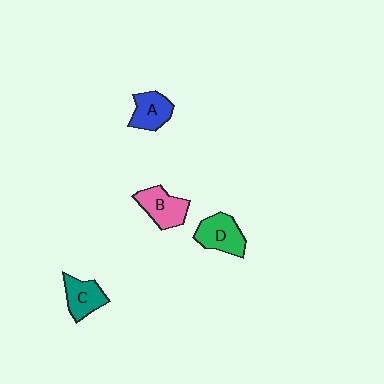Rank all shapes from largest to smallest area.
From largest to smallest: D (green), B (pink), C (teal), A (blue).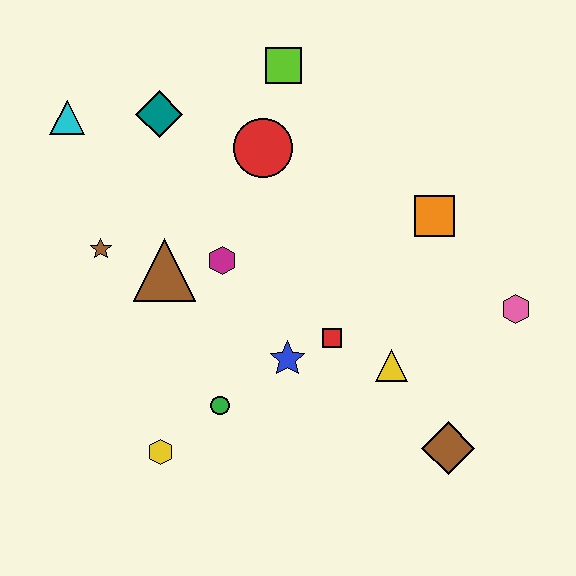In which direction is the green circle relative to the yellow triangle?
The green circle is to the left of the yellow triangle.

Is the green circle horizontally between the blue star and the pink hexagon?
No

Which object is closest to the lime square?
The red circle is closest to the lime square.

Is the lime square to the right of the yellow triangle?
No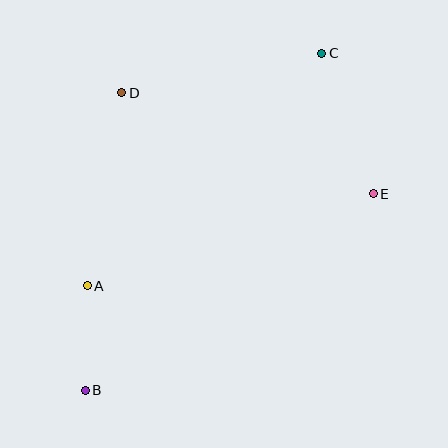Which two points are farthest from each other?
Points B and C are farthest from each other.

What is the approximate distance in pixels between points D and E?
The distance between D and E is approximately 271 pixels.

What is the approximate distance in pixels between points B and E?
The distance between B and E is approximately 349 pixels.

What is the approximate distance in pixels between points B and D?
The distance between B and D is approximately 299 pixels.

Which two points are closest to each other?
Points A and B are closest to each other.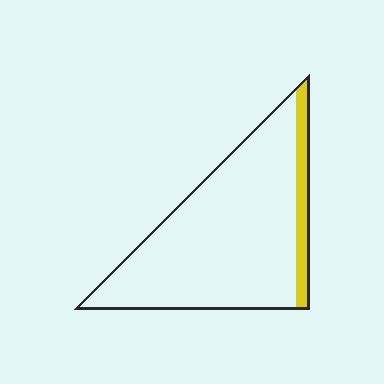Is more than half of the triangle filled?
No.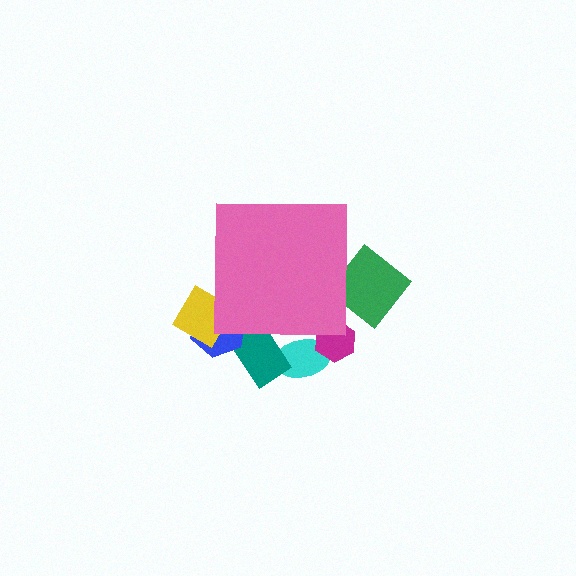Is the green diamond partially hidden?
Yes, the green diamond is partially hidden behind the pink square.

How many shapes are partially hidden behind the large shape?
6 shapes are partially hidden.